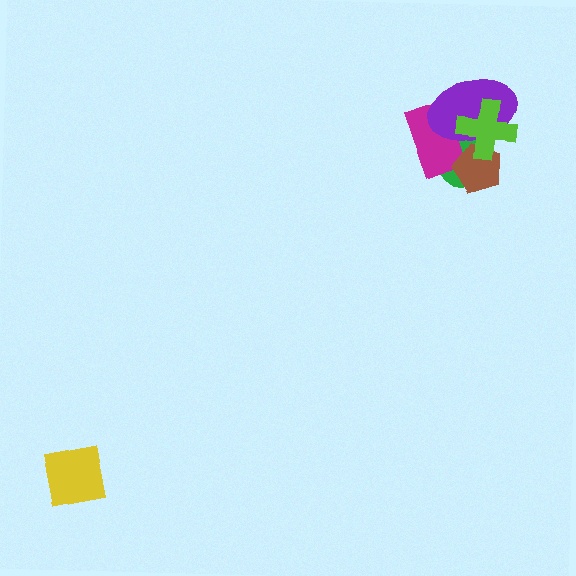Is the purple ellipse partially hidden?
Yes, it is partially covered by another shape.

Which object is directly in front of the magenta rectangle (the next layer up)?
The brown pentagon is directly in front of the magenta rectangle.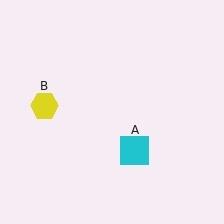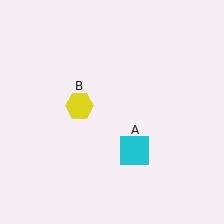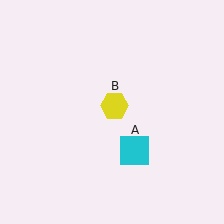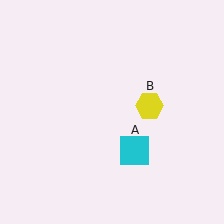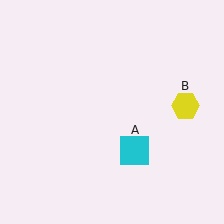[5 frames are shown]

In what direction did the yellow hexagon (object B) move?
The yellow hexagon (object B) moved right.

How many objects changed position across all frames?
1 object changed position: yellow hexagon (object B).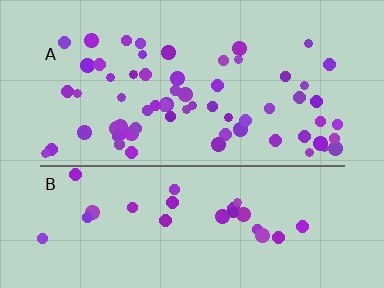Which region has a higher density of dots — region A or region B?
A (the top).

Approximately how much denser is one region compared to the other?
Approximately 2.3× — region A over region B.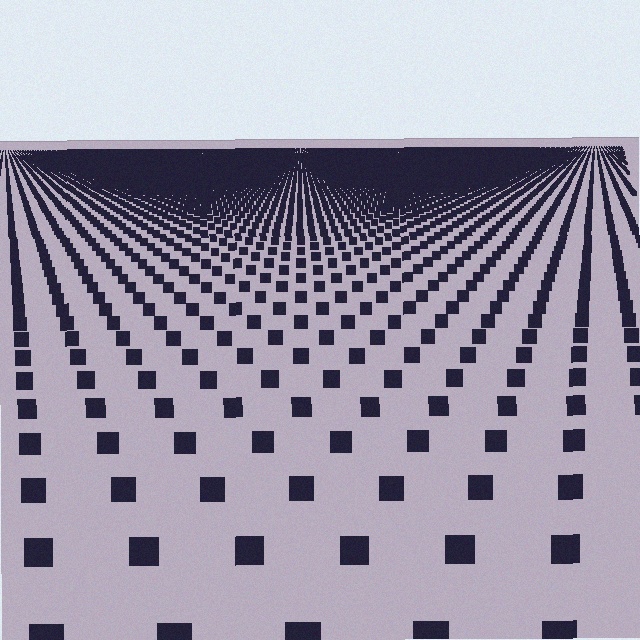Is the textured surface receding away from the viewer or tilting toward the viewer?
The surface is receding away from the viewer. Texture elements get smaller and denser toward the top.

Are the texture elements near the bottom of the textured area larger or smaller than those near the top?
Larger. Near the bottom, elements are closer to the viewer and appear at a bigger on-screen size.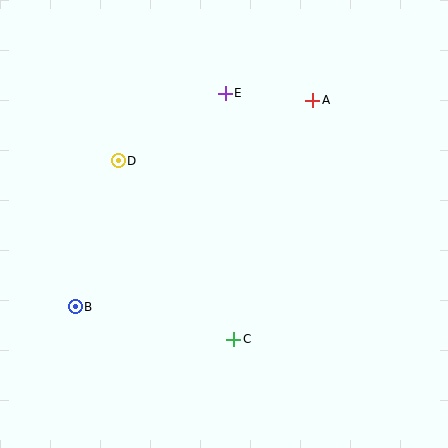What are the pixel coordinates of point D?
Point D is at (118, 161).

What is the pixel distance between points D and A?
The distance between D and A is 204 pixels.